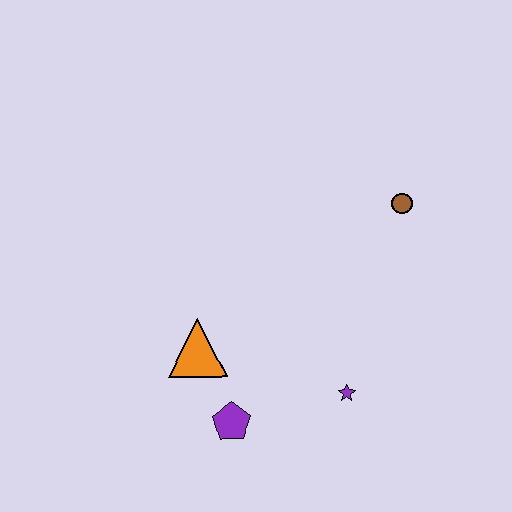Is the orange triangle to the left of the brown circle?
Yes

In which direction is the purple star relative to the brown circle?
The purple star is below the brown circle.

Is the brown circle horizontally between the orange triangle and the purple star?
No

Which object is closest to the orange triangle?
The purple pentagon is closest to the orange triangle.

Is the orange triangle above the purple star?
Yes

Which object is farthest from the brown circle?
The purple pentagon is farthest from the brown circle.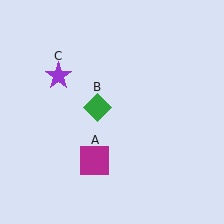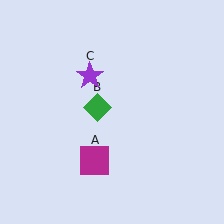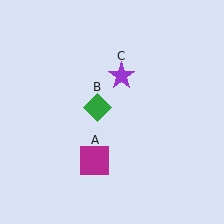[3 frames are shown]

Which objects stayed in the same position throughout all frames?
Magenta square (object A) and green diamond (object B) remained stationary.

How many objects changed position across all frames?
1 object changed position: purple star (object C).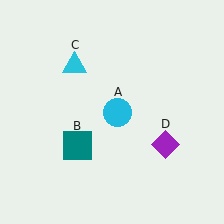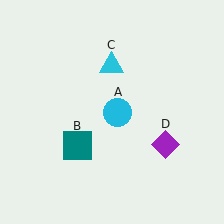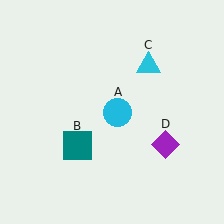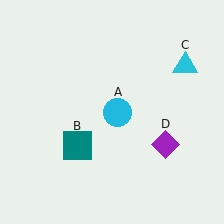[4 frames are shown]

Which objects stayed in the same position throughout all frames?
Cyan circle (object A) and teal square (object B) and purple diamond (object D) remained stationary.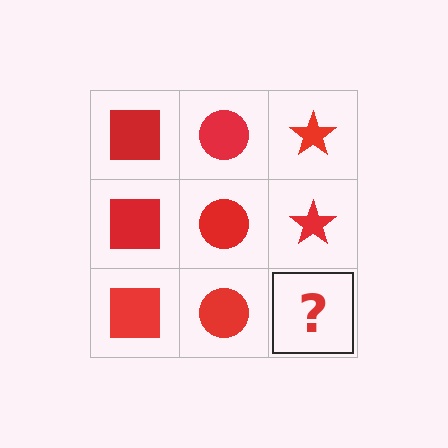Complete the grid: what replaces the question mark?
The question mark should be replaced with a red star.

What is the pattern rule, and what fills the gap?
The rule is that each column has a consistent shape. The gap should be filled with a red star.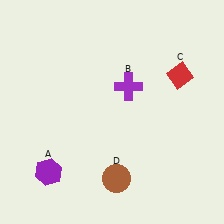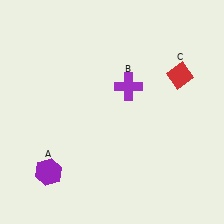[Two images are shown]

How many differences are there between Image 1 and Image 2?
There is 1 difference between the two images.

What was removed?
The brown circle (D) was removed in Image 2.